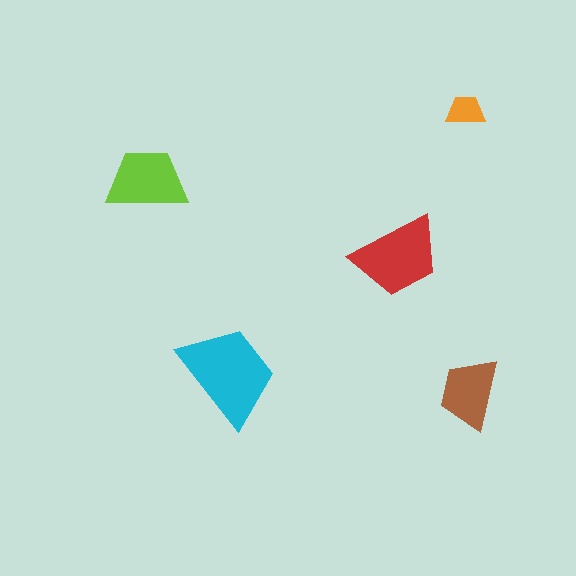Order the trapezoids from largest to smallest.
the cyan one, the red one, the lime one, the brown one, the orange one.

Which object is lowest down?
The brown trapezoid is bottommost.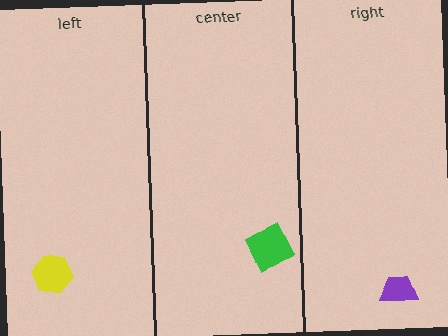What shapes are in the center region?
The green diamond.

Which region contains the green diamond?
The center region.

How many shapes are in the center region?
1.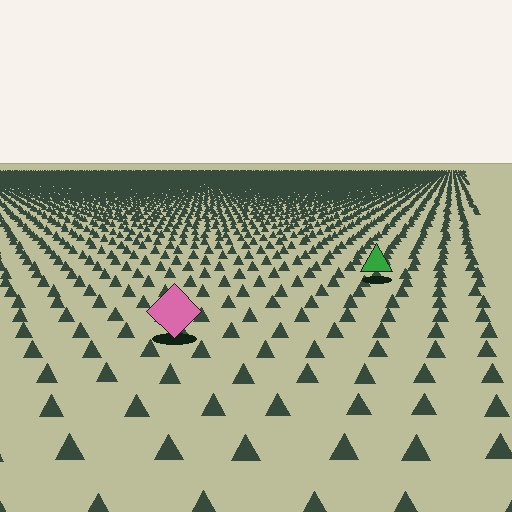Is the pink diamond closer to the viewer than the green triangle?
Yes. The pink diamond is closer — you can tell from the texture gradient: the ground texture is coarser near it.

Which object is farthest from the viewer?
The green triangle is farthest from the viewer. It appears smaller and the ground texture around it is denser.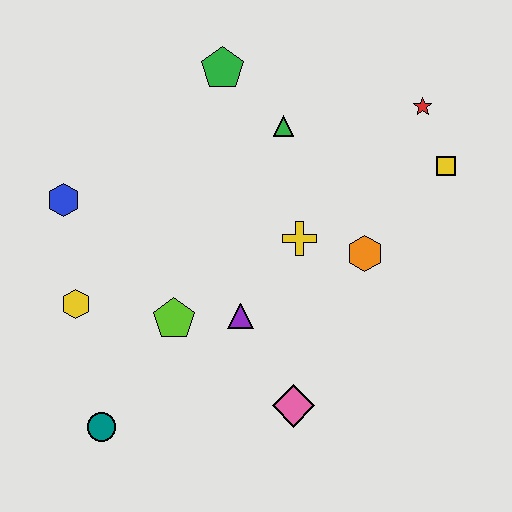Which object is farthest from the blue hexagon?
The yellow square is farthest from the blue hexagon.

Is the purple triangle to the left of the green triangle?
Yes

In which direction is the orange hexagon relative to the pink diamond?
The orange hexagon is above the pink diamond.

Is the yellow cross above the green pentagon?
No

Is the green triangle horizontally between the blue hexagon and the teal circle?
No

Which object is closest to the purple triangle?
The lime pentagon is closest to the purple triangle.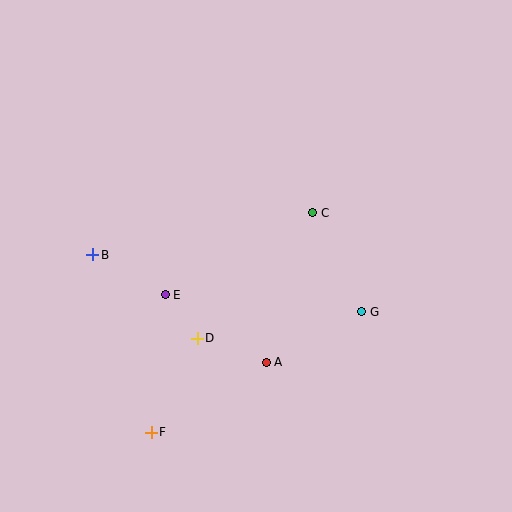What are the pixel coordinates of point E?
Point E is at (165, 295).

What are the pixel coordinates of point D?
Point D is at (197, 338).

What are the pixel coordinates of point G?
Point G is at (362, 312).